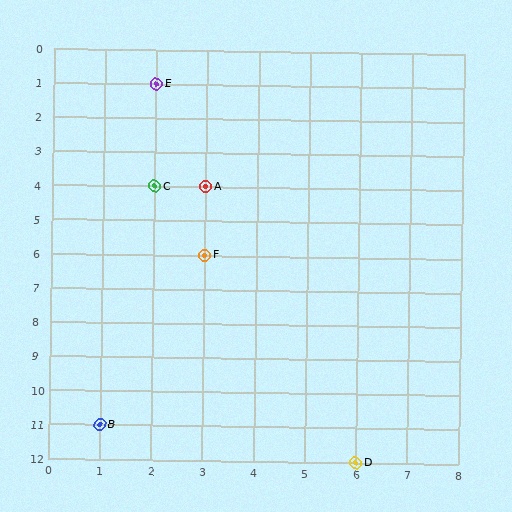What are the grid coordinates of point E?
Point E is at grid coordinates (2, 1).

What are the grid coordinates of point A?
Point A is at grid coordinates (3, 4).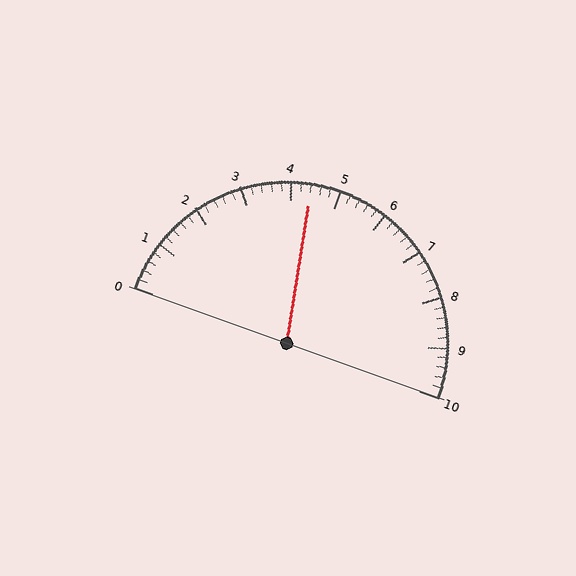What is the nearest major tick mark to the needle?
The nearest major tick mark is 4.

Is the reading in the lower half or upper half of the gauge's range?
The reading is in the lower half of the range (0 to 10).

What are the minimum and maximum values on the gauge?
The gauge ranges from 0 to 10.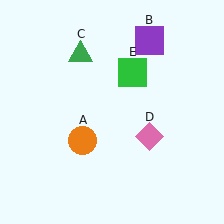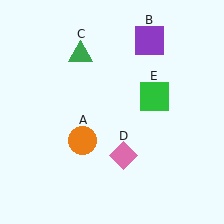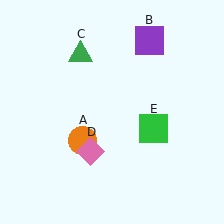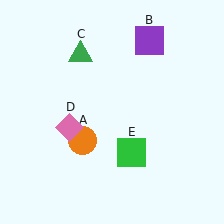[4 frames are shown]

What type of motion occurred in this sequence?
The pink diamond (object D), green square (object E) rotated clockwise around the center of the scene.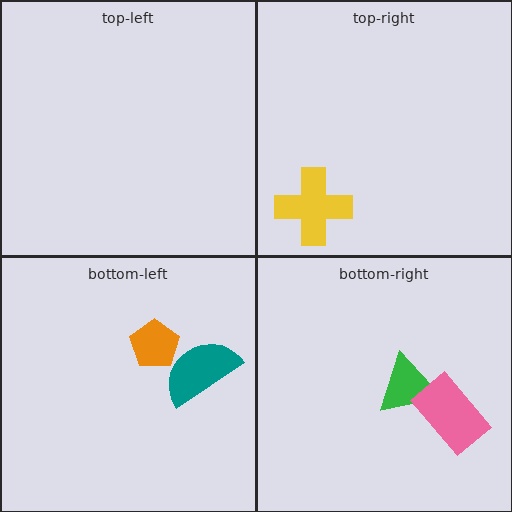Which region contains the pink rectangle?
The bottom-right region.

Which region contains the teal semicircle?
The bottom-left region.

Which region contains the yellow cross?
The top-right region.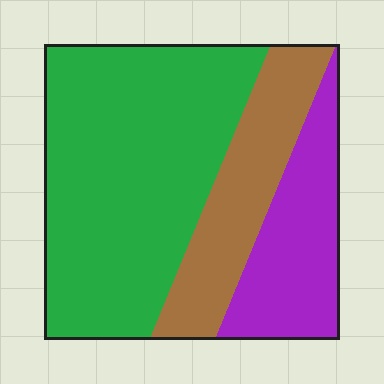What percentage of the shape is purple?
Purple takes up about one fifth (1/5) of the shape.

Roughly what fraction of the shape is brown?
Brown covers 22% of the shape.